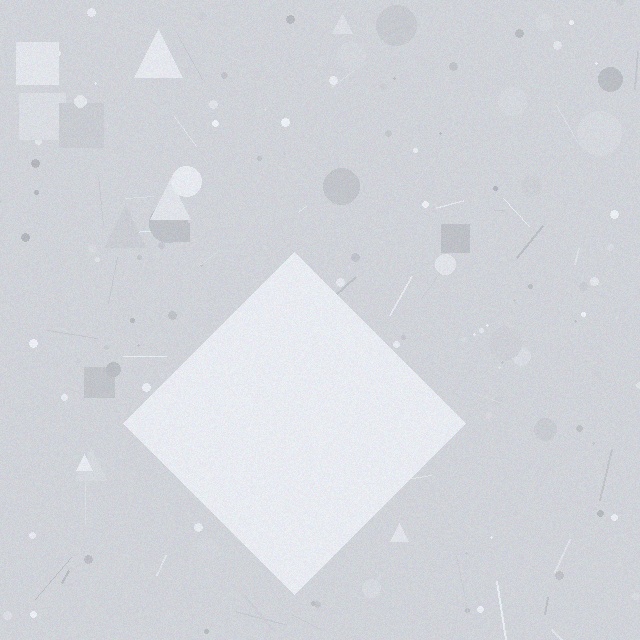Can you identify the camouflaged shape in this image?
The camouflaged shape is a diamond.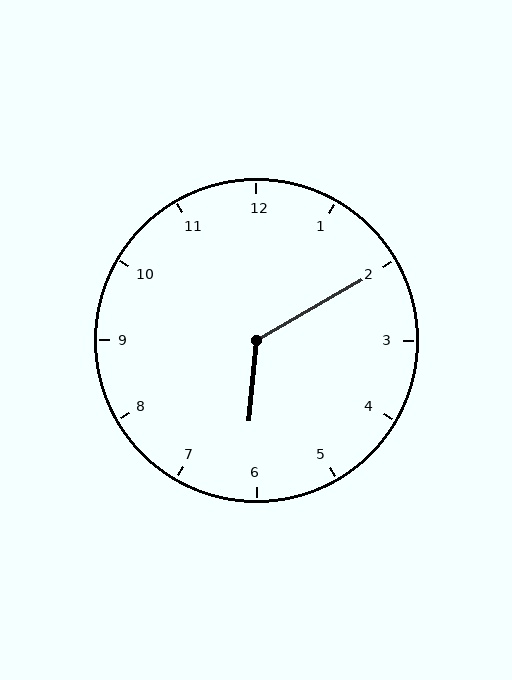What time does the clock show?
6:10.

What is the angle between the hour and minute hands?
Approximately 125 degrees.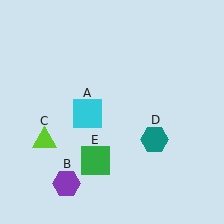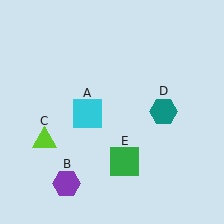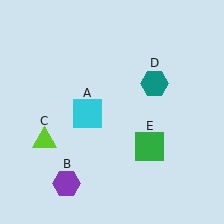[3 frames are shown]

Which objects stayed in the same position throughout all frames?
Cyan square (object A) and purple hexagon (object B) and lime triangle (object C) remained stationary.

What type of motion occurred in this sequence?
The teal hexagon (object D), green square (object E) rotated counterclockwise around the center of the scene.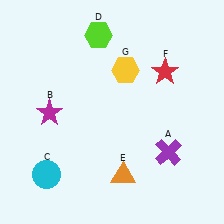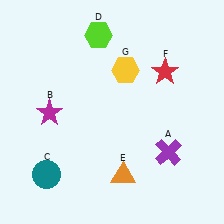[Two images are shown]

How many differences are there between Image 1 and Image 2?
There is 1 difference between the two images.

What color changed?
The circle (C) changed from cyan in Image 1 to teal in Image 2.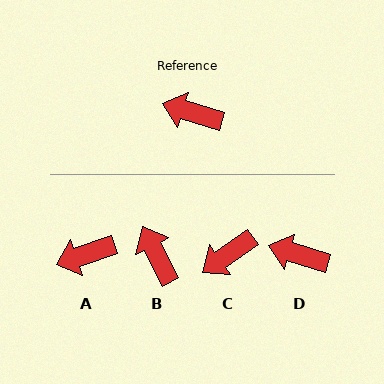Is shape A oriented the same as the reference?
No, it is off by about 35 degrees.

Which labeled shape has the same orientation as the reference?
D.